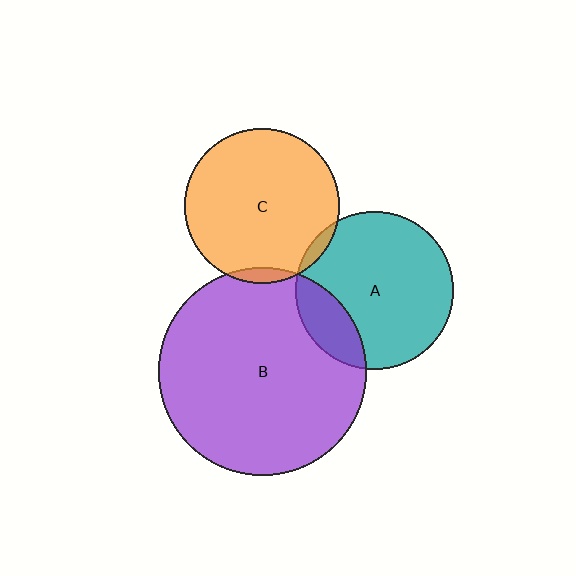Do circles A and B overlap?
Yes.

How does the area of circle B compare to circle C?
Approximately 1.8 times.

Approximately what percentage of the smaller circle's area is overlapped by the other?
Approximately 20%.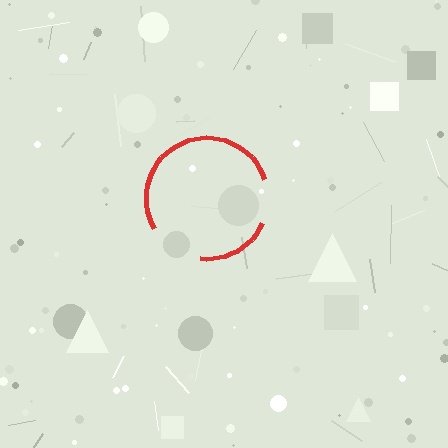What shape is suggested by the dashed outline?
The dashed outline suggests a circle.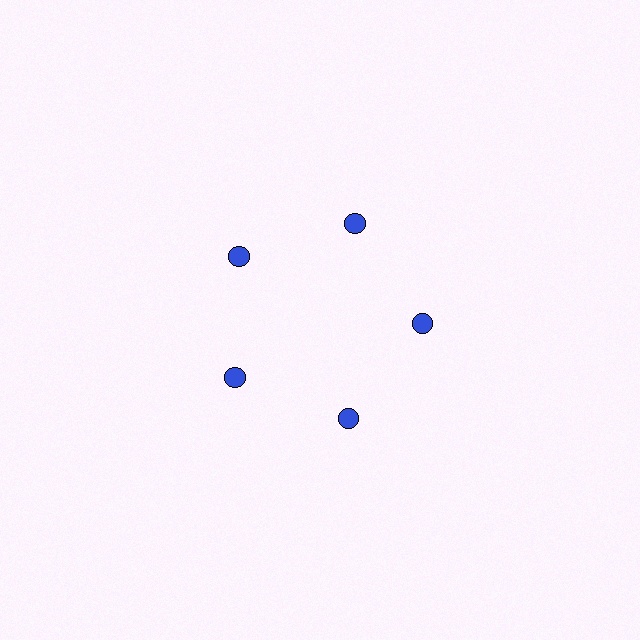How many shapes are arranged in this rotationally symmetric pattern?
There are 5 shapes, arranged in 5 groups of 1.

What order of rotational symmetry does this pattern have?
This pattern has 5-fold rotational symmetry.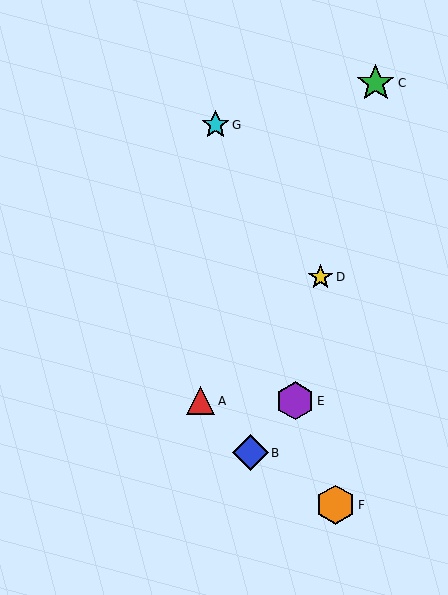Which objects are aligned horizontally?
Objects A, E are aligned horizontally.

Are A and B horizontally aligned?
No, A is at y≈401 and B is at y≈453.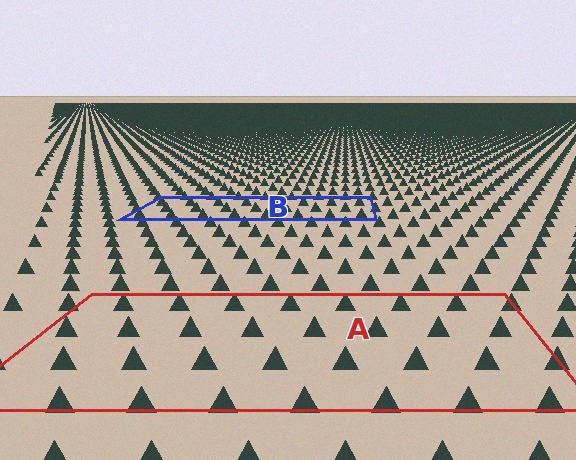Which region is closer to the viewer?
Region A is closer. The texture elements there are larger and more spread out.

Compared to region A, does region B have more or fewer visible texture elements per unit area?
Region B has more texture elements per unit area — they are packed more densely because it is farther away.